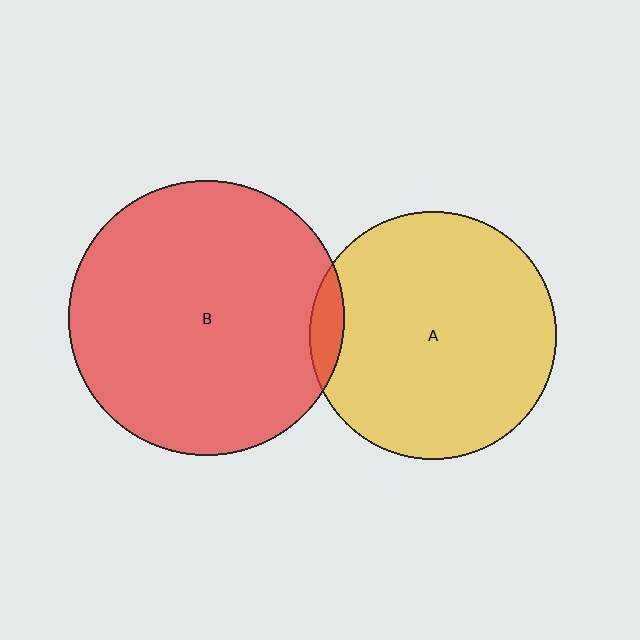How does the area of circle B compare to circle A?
Approximately 1.2 times.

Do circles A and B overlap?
Yes.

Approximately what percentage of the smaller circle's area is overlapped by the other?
Approximately 5%.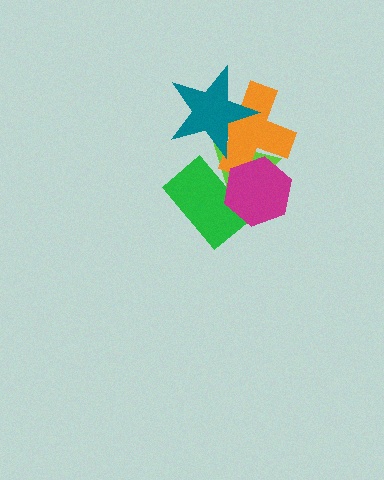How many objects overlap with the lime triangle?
4 objects overlap with the lime triangle.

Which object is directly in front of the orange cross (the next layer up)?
The magenta hexagon is directly in front of the orange cross.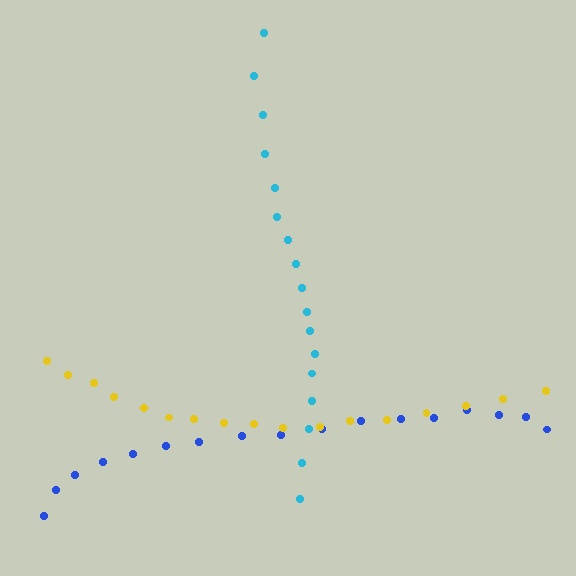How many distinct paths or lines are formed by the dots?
There are 3 distinct paths.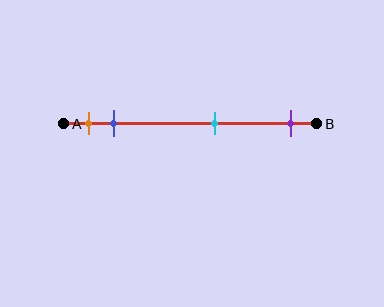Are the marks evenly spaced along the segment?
No, the marks are not evenly spaced.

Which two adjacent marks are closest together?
The orange and blue marks are the closest adjacent pair.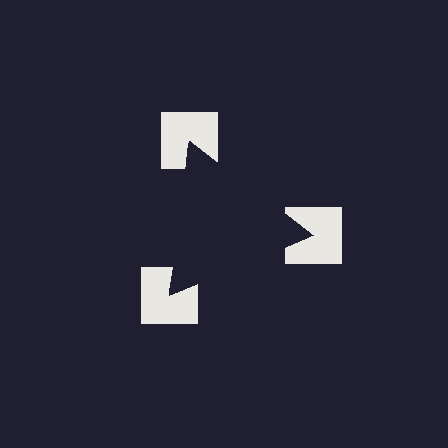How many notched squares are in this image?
There are 3 — one at each vertex of the illusory triangle.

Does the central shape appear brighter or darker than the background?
It typically appears slightly darker than the background, even though no actual brightness change is drawn.